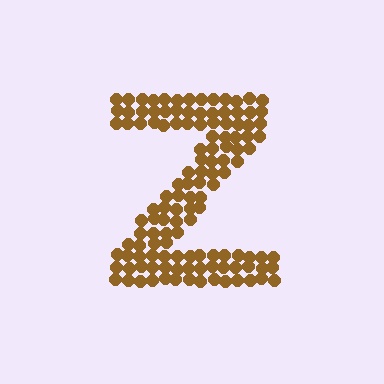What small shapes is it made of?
It is made of small circles.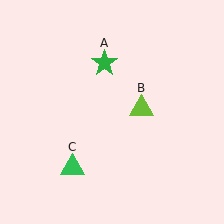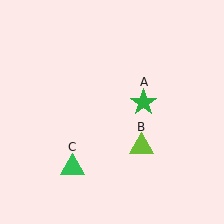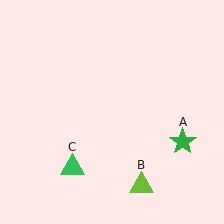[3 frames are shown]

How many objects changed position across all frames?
2 objects changed position: green star (object A), lime triangle (object B).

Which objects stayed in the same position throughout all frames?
Green triangle (object C) remained stationary.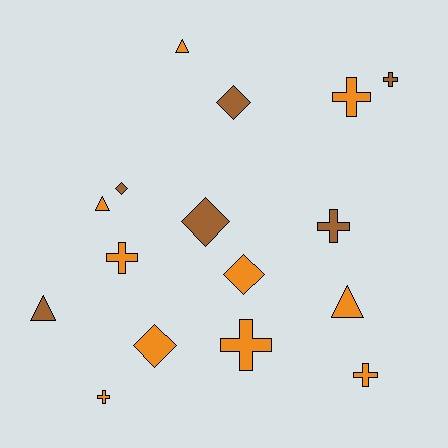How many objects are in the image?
There are 16 objects.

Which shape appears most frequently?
Cross, with 7 objects.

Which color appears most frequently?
Orange, with 10 objects.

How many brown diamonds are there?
There are 3 brown diamonds.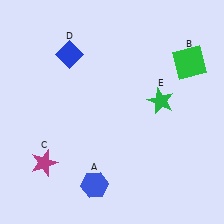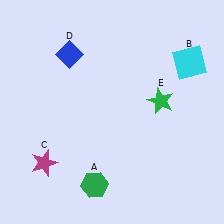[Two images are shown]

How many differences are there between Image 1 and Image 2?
There are 2 differences between the two images.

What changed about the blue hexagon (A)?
In Image 1, A is blue. In Image 2, it changed to green.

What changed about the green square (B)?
In Image 1, B is green. In Image 2, it changed to cyan.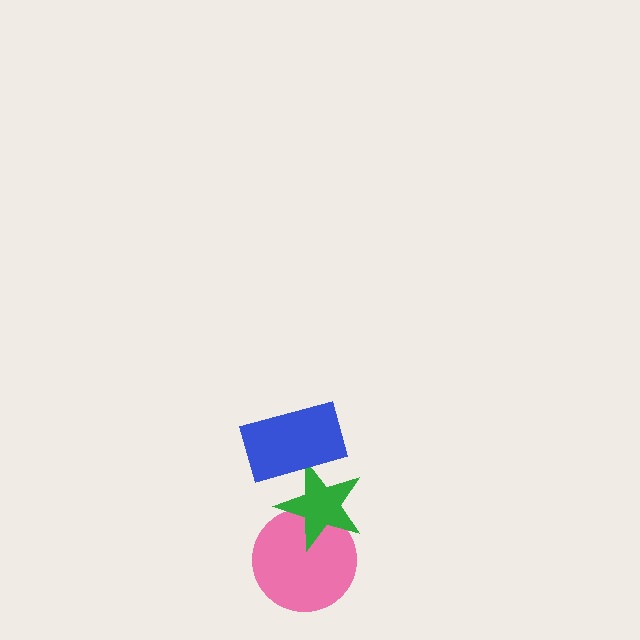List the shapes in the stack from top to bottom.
From top to bottom: the blue rectangle, the green star, the pink circle.